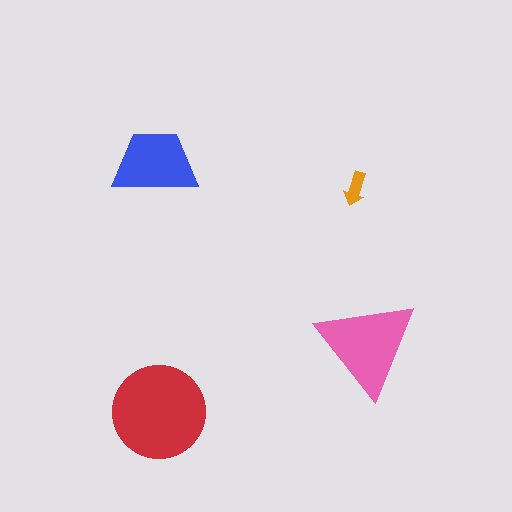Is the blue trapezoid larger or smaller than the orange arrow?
Larger.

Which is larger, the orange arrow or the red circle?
The red circle.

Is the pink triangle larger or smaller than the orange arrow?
Larger.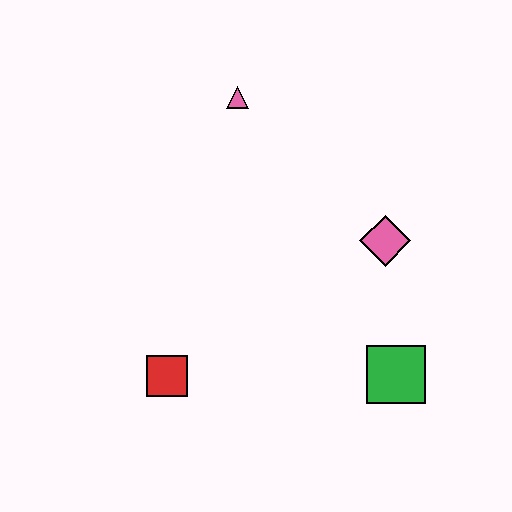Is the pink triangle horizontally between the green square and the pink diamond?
No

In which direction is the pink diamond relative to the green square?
The pink diamond is above the green square.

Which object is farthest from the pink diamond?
The red square is farthest from the pink diamond.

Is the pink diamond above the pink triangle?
No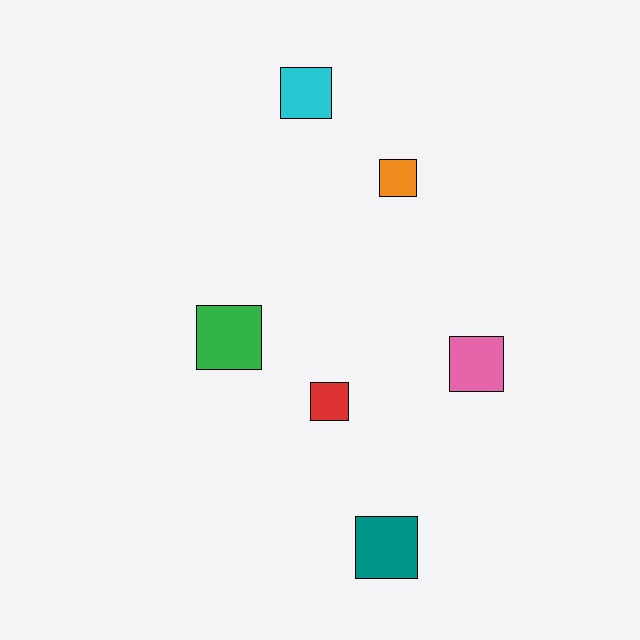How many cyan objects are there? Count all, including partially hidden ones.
There is 1 cyan object.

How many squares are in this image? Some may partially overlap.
There are 6 squares.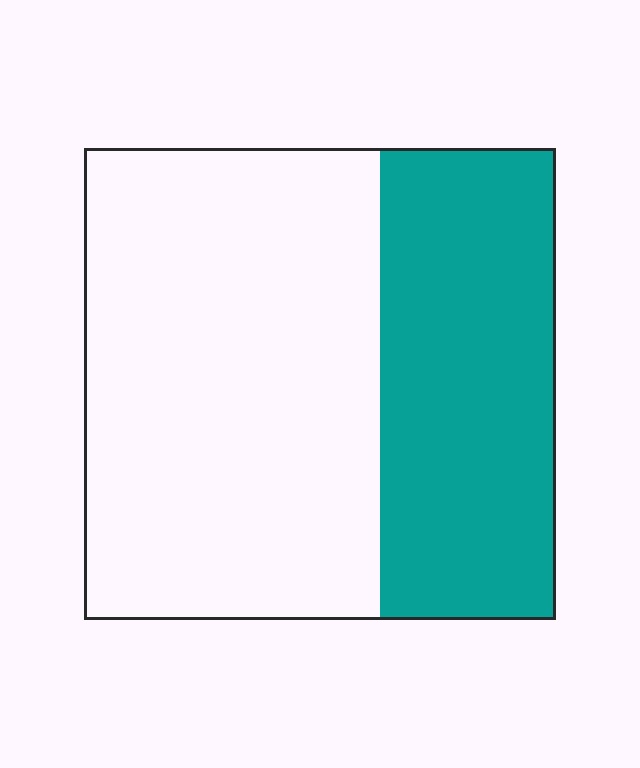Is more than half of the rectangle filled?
No.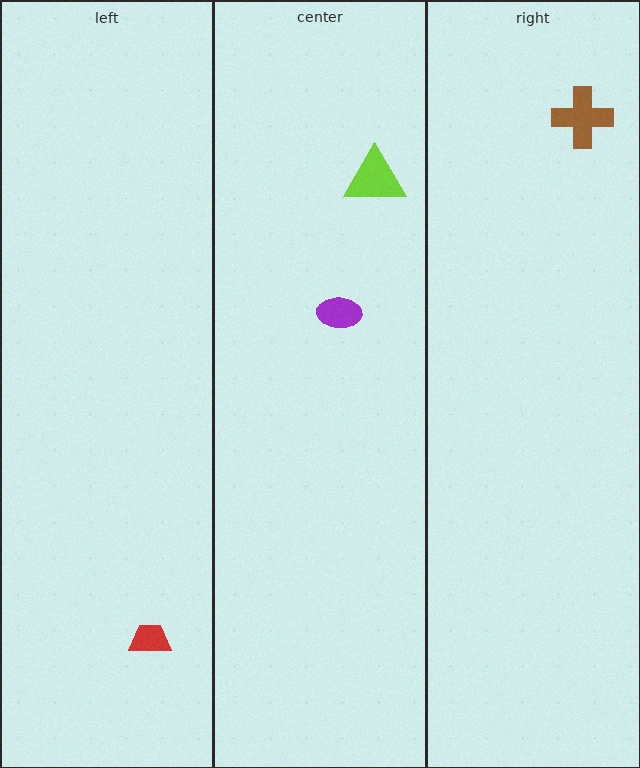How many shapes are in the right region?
1.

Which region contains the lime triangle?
The center region.